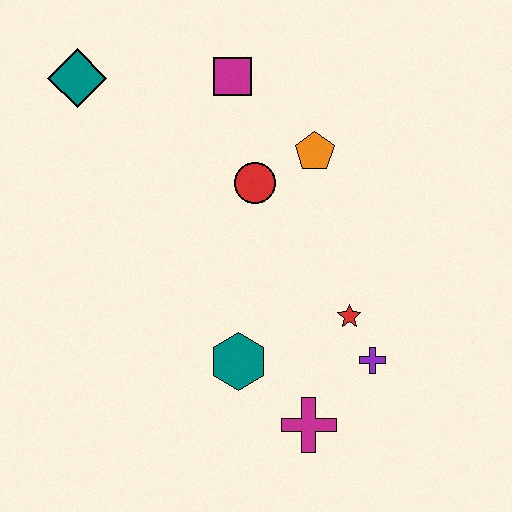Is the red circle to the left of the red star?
Yes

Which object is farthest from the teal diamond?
The magenta cross is farthest from the teal diamond.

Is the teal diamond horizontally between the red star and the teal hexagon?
No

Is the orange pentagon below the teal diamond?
Yes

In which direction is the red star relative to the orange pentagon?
The red star is below the orange pentagon.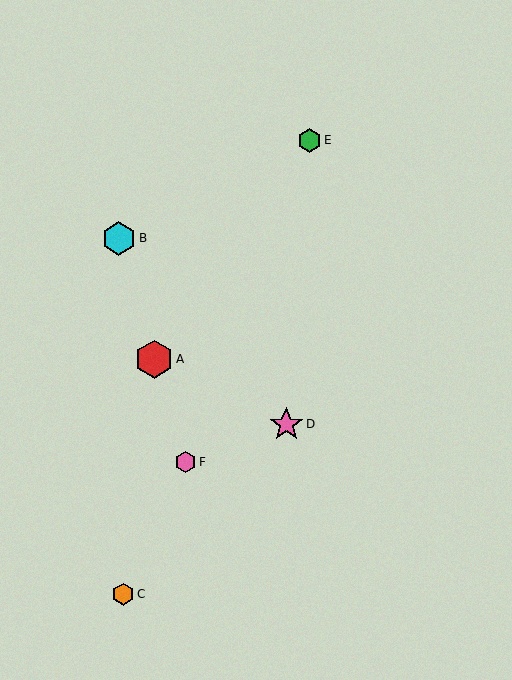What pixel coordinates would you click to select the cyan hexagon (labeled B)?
Click at (119, 239) to select the cyan hexagon B.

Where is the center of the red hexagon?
The center of the red hexagon is at (154, 359).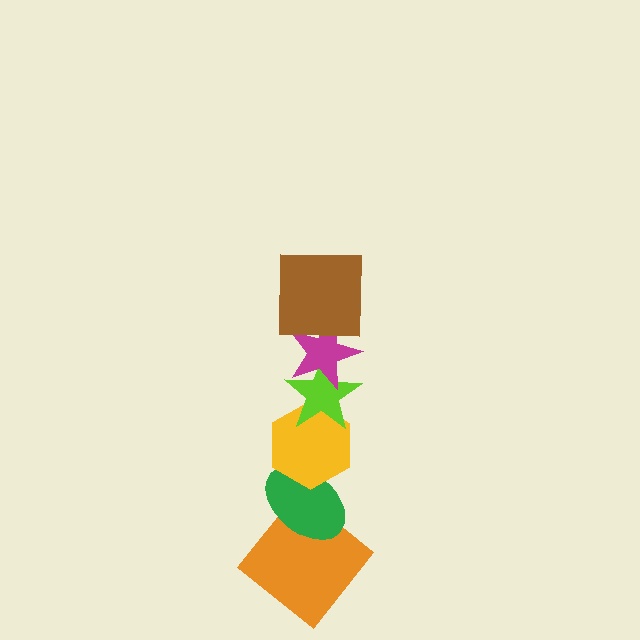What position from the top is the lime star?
The lime star is 3rd from the top.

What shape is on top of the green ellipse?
The yellow hexagon is on top of the green ellipse.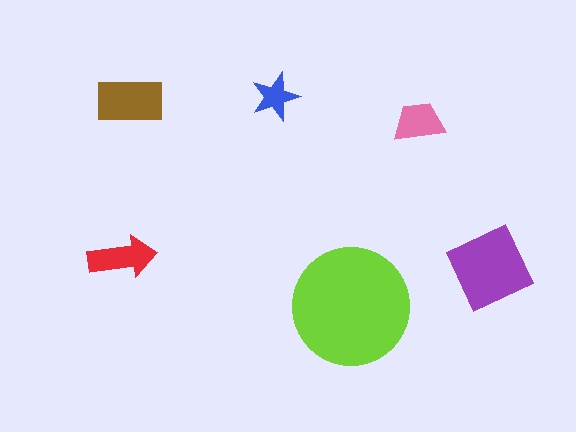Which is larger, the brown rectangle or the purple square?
The purple square.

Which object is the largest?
The lime circle.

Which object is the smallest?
The blue star.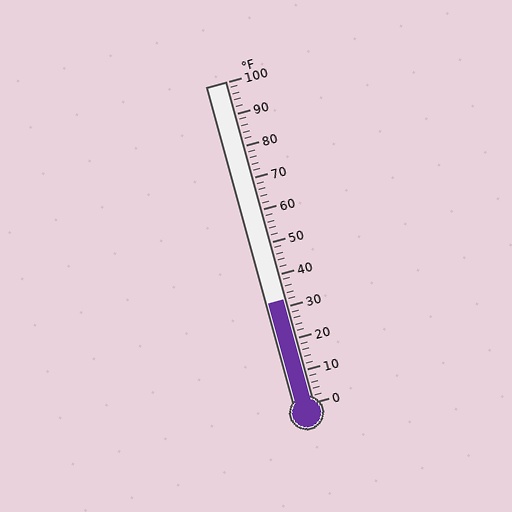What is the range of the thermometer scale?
The thermometer scale ranges from 0°F to 100°F.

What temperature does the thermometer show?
The thermometer shows approximately 32°F.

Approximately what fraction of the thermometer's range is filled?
The thermometer is filled to approximately 30% of its range.